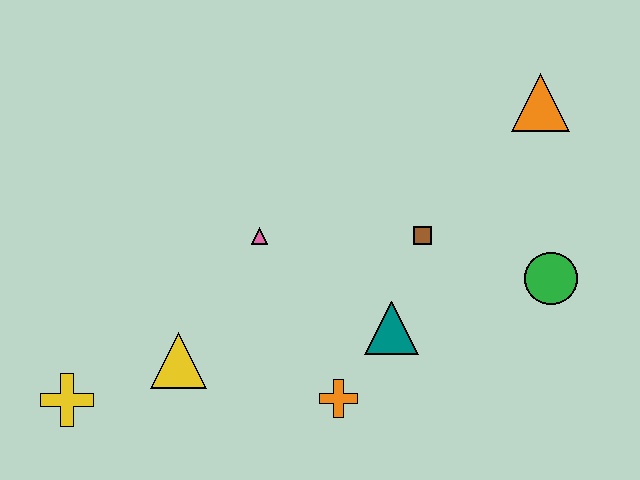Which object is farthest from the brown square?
The yellow cross is farthest from the brown square.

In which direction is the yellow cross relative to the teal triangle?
The yellow cross is to the left of the teal triangle.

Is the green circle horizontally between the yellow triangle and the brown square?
No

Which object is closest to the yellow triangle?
The yellow cross is closest to the yellow triangle.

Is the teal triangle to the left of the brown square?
Yes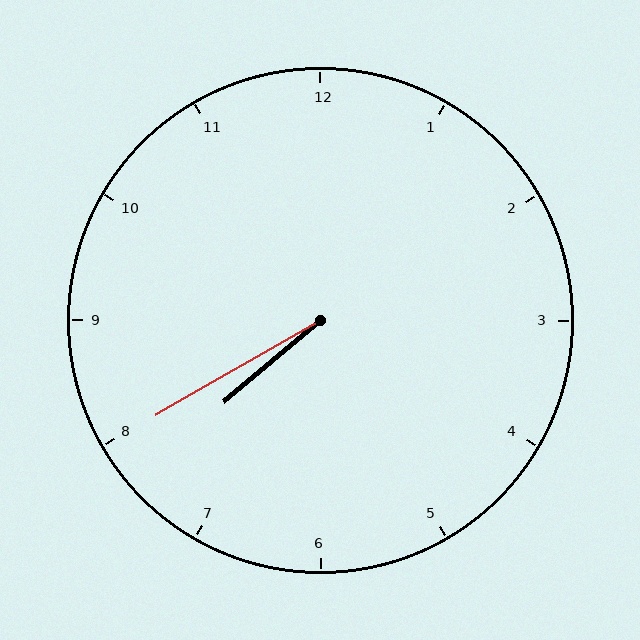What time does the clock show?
7:40.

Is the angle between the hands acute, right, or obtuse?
It is acute.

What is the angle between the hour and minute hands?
Approximately 10 degrees.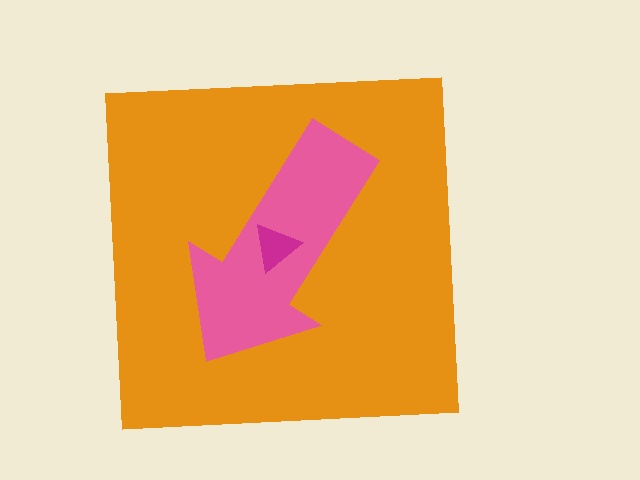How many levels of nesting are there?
3.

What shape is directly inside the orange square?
The pink arrow.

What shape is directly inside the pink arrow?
The magenta triangle.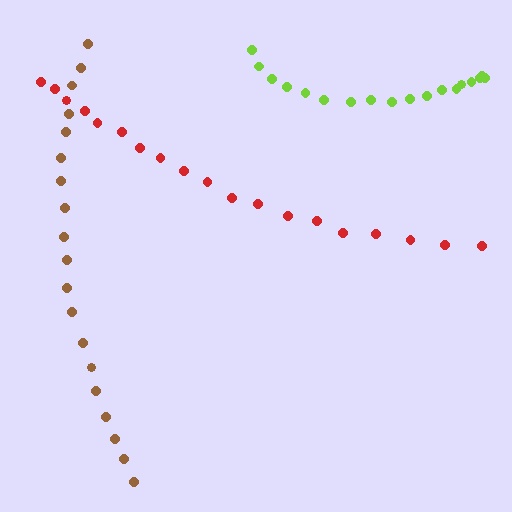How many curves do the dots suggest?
There are 3 distinct paths.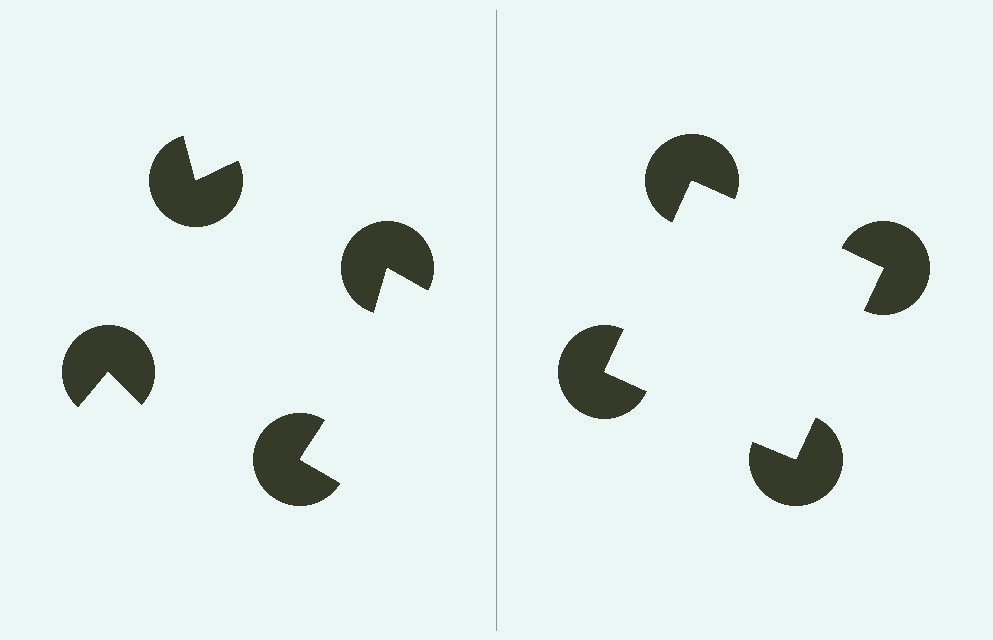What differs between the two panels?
The pac-man discs are positioned identically on both sides; only the wedge orientations differ. On the right they align to a square; on the left they are misaligned.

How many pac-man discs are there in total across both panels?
8 — 4 on each side.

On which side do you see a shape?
An illusory square appears on the right side. On the left side the wedge cuts are rotated, so no coherent shape forms.